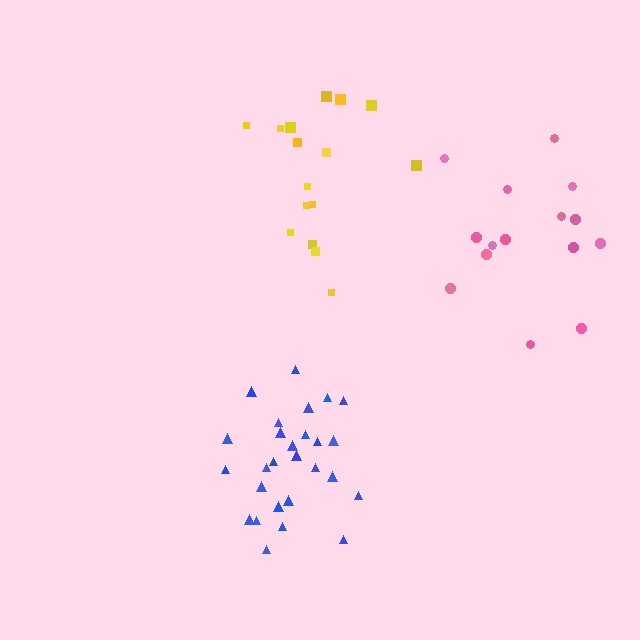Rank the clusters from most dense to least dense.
blue, yellow, pink.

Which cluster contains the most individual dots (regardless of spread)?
Blue (27).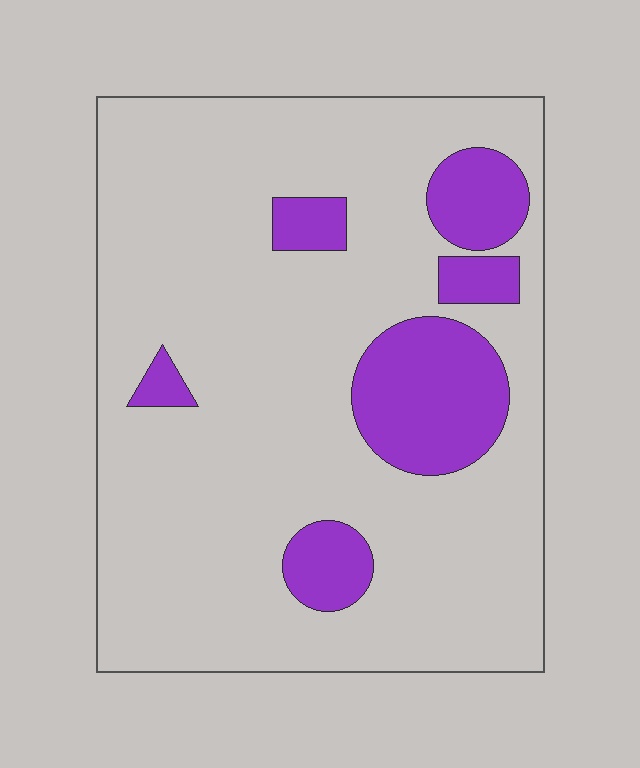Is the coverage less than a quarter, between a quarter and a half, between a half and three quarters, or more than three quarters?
Less than a quarter.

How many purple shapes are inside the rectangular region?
6.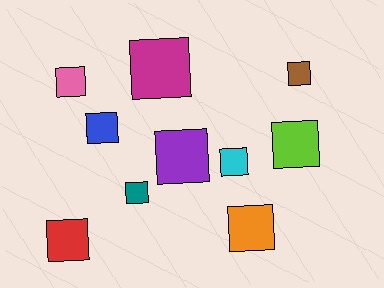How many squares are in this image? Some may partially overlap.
There are 10 squares.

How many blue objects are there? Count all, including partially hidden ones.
There is 1 blue object.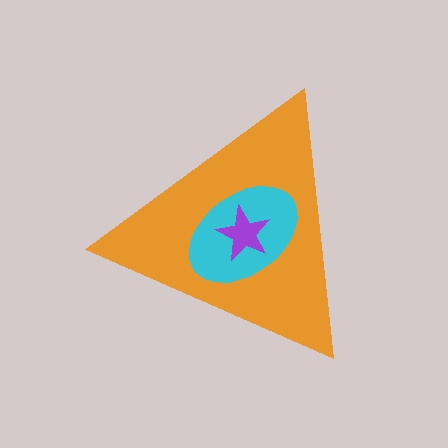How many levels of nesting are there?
3.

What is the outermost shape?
The orange triangle.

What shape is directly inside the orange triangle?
The cyan ellipse.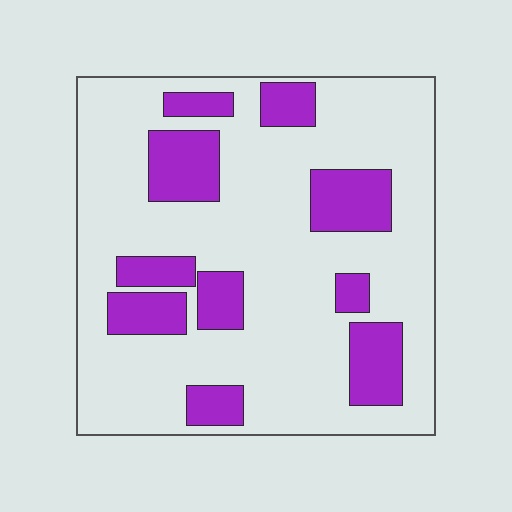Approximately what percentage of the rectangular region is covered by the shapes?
Approximately 25%.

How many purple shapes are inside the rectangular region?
10.